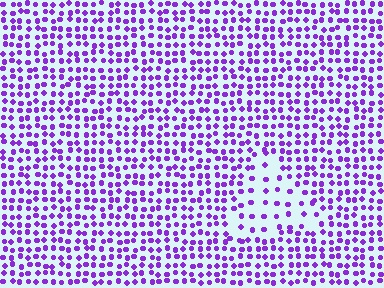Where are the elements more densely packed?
The elements are more densely packed outside the triangle boundary.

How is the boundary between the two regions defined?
The boundary is defined by a change in element density (approximately 2.3x ratio). All elements are the same color, size, and shape.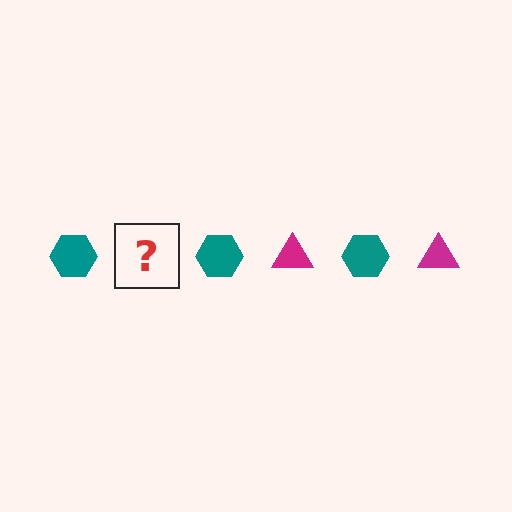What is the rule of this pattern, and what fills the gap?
The rule is that the pattern alternates between teal hexagon and magenta triangle. The gap should be filled with a magenta triangle.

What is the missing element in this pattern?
The missing element is a magenta triangle.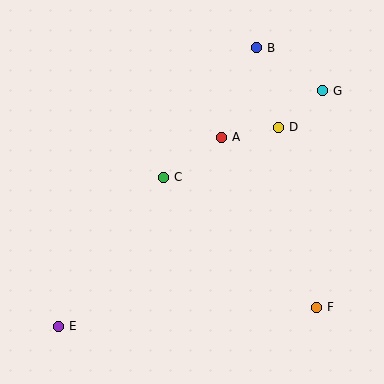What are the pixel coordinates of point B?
Point B is at (256, 48).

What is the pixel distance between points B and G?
The distance between B and G is 78 pixels.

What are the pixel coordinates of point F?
Point F is at (316, 307).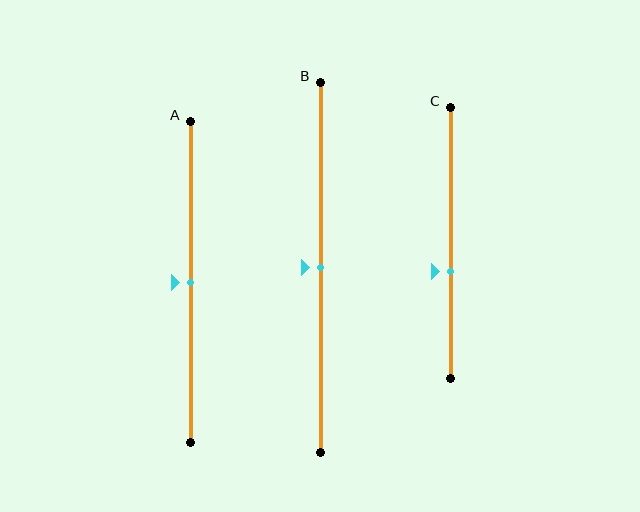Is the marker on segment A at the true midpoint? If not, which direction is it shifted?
Yes, the marker on segment A is at the true midpoint.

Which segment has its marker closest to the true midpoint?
Segment A has its marker closest to the true midpoint.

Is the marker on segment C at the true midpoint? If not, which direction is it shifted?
No, the marker on segment C is shifted downward by about 11% of the segment length.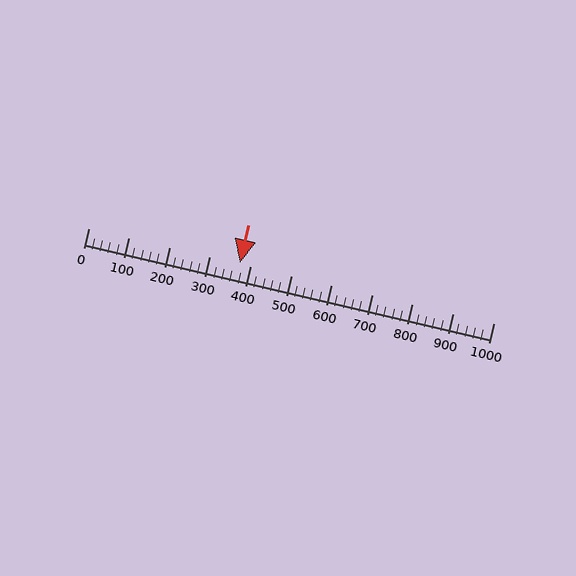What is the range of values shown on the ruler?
The ruler shows values from 0 to 1000.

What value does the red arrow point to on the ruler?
The red arrow points to approximately 374.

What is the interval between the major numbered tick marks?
The major tick marks are spaced 100 units apart.